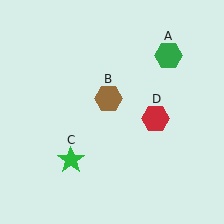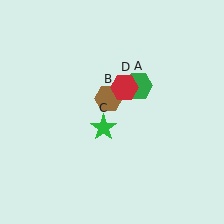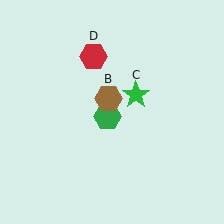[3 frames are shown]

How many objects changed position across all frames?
3 objects changed position: green hexagon (object A), green star (object C), red hexagon (object D).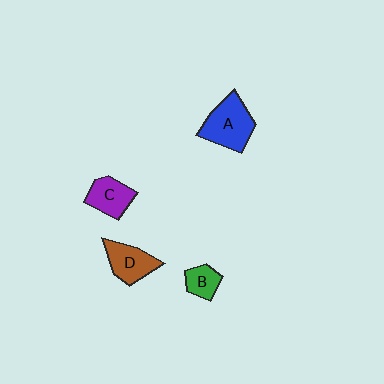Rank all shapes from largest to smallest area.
From largest to smallest: A (blue), D (brown), C (purple), B (green).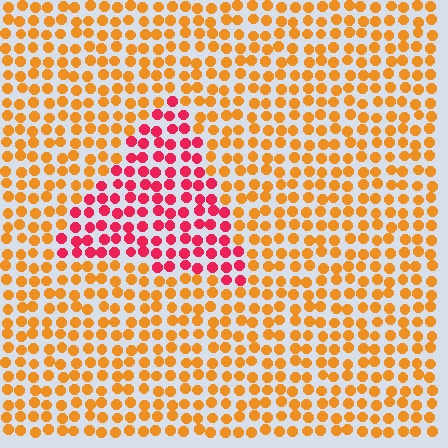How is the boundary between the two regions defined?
The boundary is defined purely by a slight shift in hue (about 49 degrees). Spacing, size, and orientation are identical on both sides.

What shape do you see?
I see a triangle.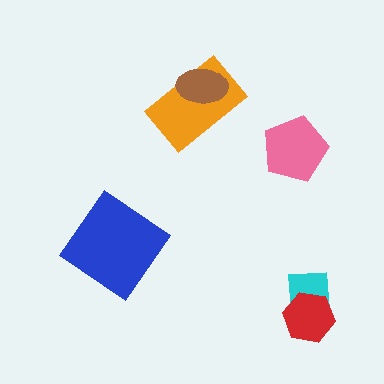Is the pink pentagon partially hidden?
No, no other shape covers it.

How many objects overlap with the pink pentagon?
0 objects overlap with the pink pentagon.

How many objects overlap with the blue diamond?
0 objects overlap with the blue diamond.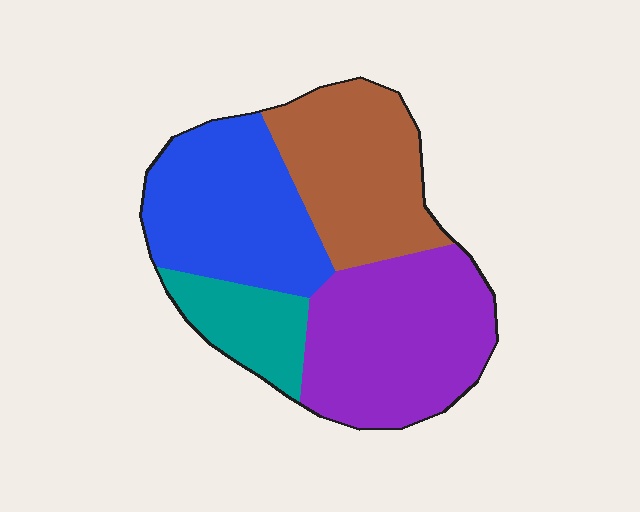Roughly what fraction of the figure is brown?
Brown takes up about one quarter (1/4) of the figure.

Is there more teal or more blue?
Blue.